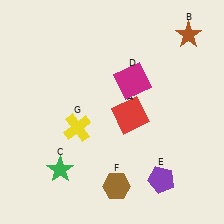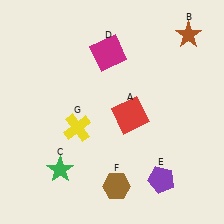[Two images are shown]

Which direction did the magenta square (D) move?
The magenta square (D) moved up.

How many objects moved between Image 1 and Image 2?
1 object moved between the two images.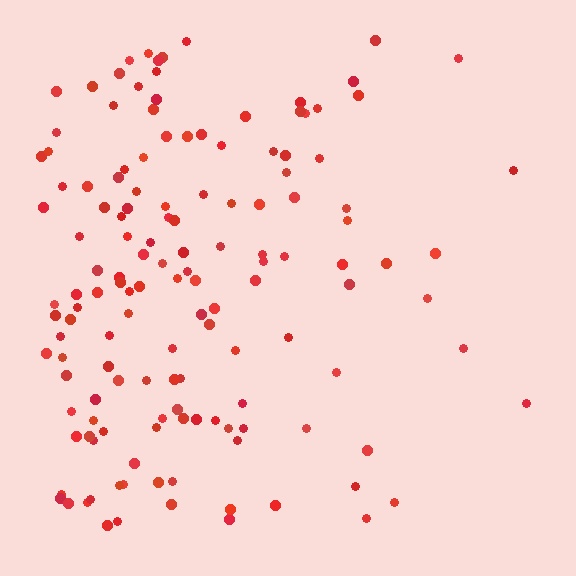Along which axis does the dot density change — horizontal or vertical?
Horizontal.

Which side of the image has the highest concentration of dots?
The left.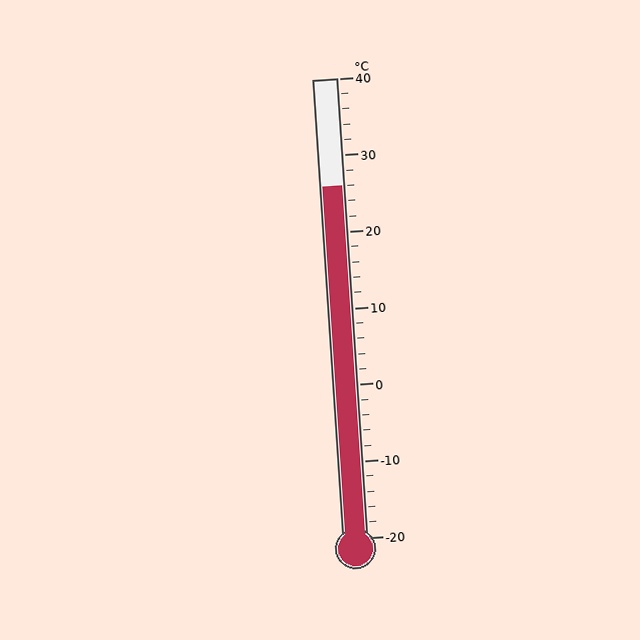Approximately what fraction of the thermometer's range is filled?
The thermometer is filled to approximately 75% of its range.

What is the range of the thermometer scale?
The thermometer scale ranges from -20°C to 40°C.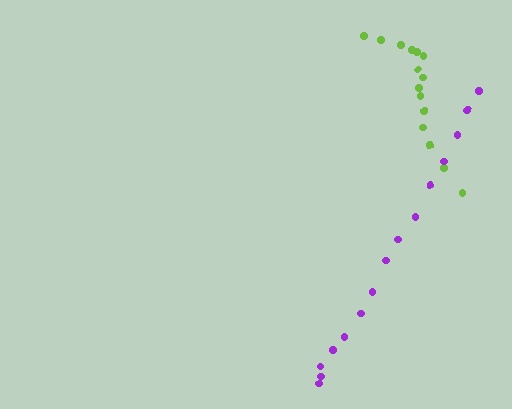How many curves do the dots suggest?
There are 2 distinct paths.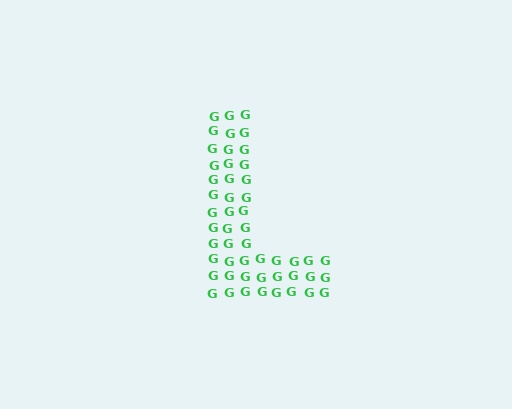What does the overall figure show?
The overall figure shows the letter L.